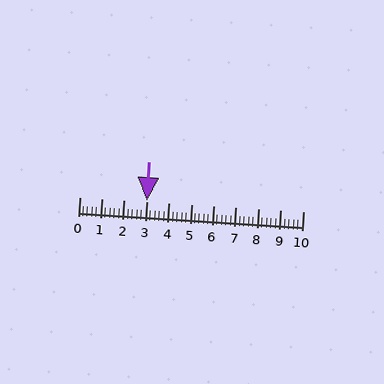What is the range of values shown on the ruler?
The ruler shows values from 0 to 10.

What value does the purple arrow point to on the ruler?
The purple arrow points to approximately 3.0.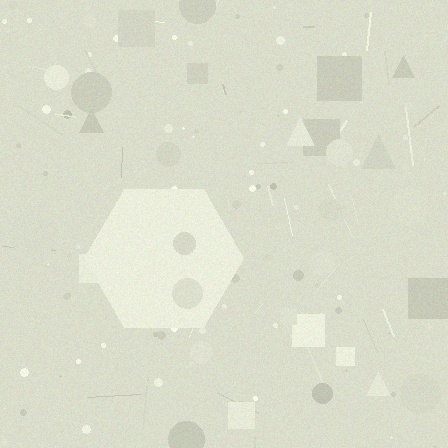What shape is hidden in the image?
A hexagon is hidden in the image.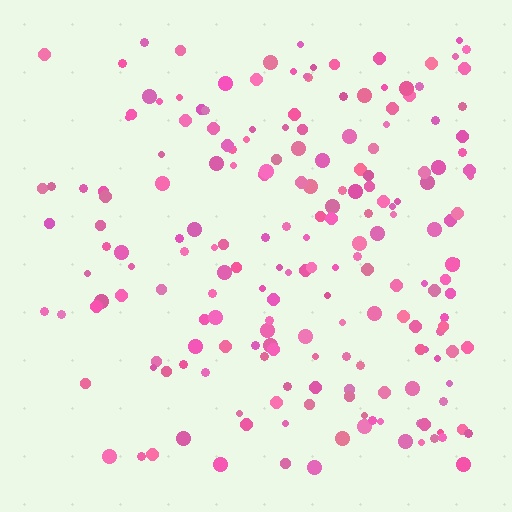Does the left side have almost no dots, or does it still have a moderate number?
Still a moderate number, just noticeably fewer than the right.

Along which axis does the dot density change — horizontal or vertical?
Horizontal.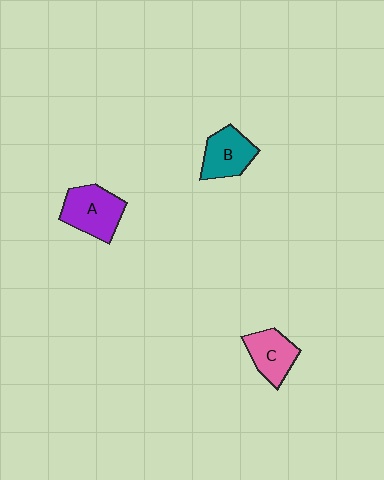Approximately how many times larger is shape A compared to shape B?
Approximately 1.2 times.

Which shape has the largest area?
Shape A (purple).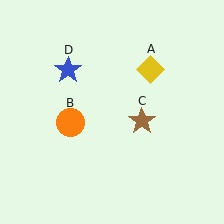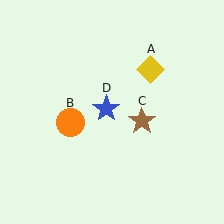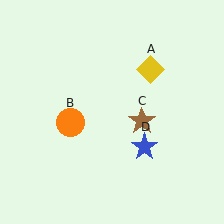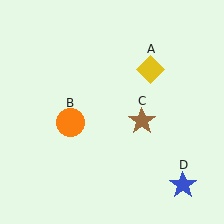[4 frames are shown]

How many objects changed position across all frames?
1 object changed position: blue star (object D).